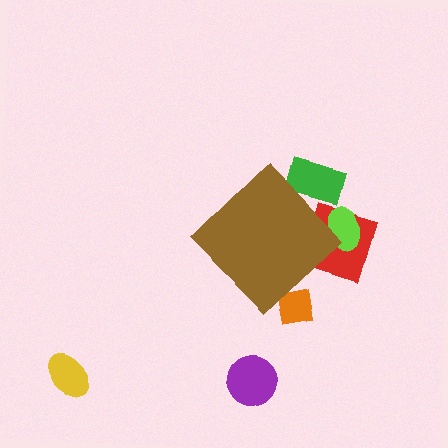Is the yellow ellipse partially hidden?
No, the yellow ellipse is fully visible.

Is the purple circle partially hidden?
No, the purple circle is fully visible.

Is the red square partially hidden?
Yes, the red square is partially hidden behind the brown diamond.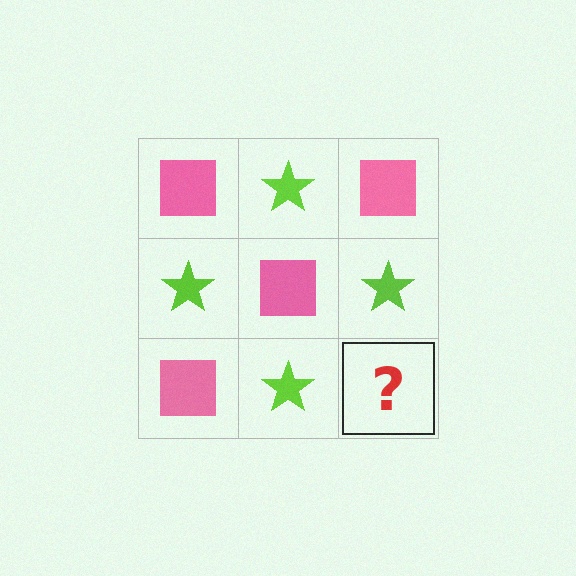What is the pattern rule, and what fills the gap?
The rule is that it alternates pink square and lime star in a checkerboard pattern. The gap should be filled with a pink square.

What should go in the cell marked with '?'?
The missing cell should contain a pink square.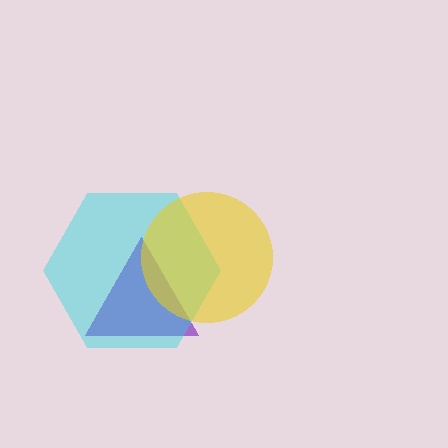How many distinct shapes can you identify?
There are 3 distinct shapes: a purple triangle, a cyan hexagon, a yellow circle.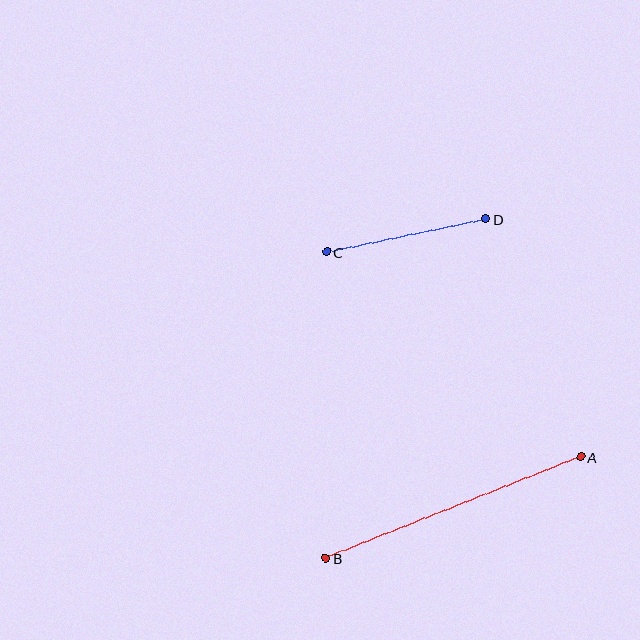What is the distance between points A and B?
The distance is approximately 274 pixels.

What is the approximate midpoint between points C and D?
The midpoint is at approximately (406, 235) pixels.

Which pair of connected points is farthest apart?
Points A and B are farthest apart.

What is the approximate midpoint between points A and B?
The midpoint is at approximately (453, 508) pixels.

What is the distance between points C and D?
The distance is approximately 163 pixels.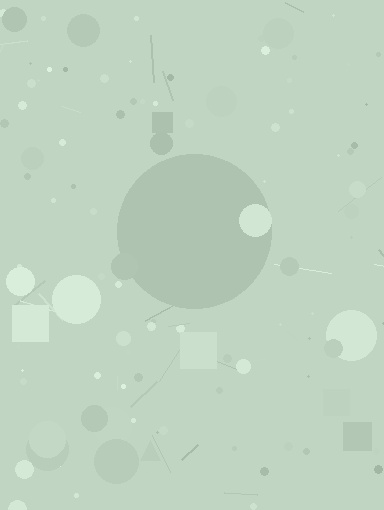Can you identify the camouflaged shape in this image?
The camouflaged shape is a circle.